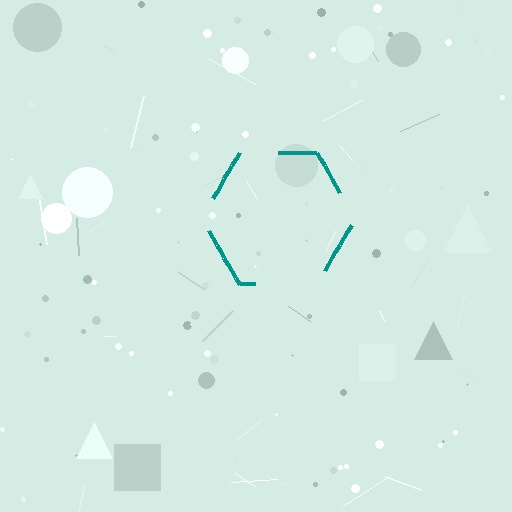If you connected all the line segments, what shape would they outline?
They would outline a hexagon.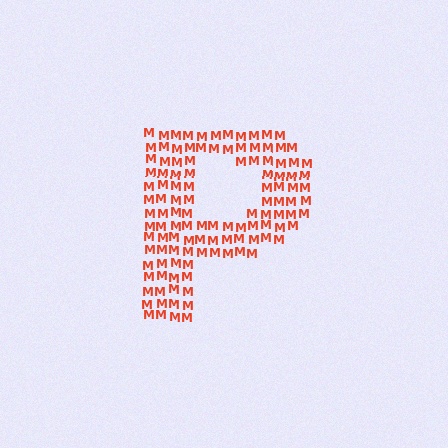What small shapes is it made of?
It is made of small letter M's.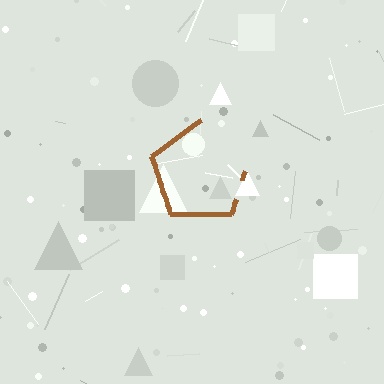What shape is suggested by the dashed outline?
The dashed outline suggests a pentagon.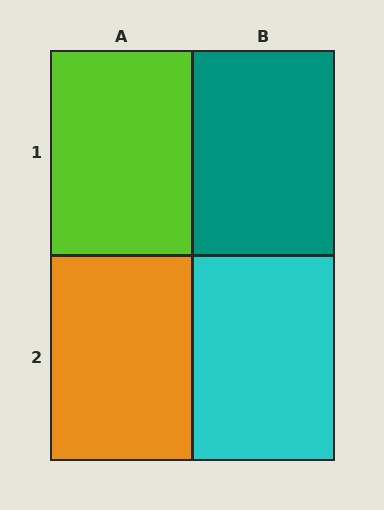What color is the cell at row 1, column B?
Teal.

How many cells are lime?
1 cell is lime.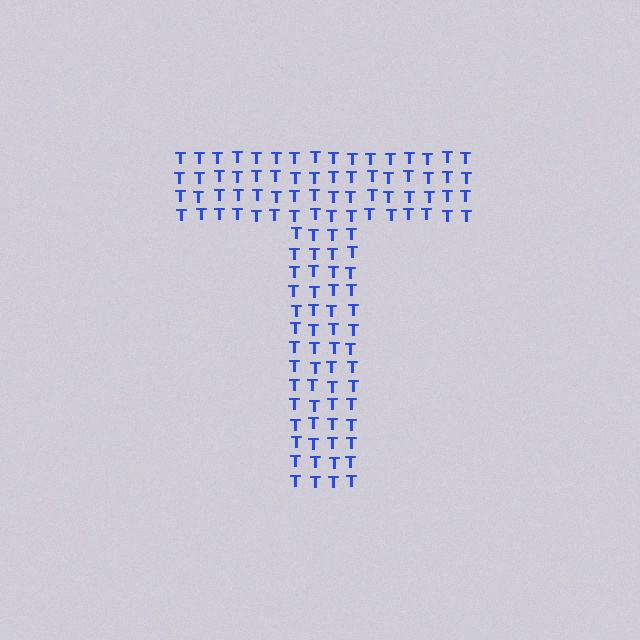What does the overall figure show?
The overall figure shows the letter T.